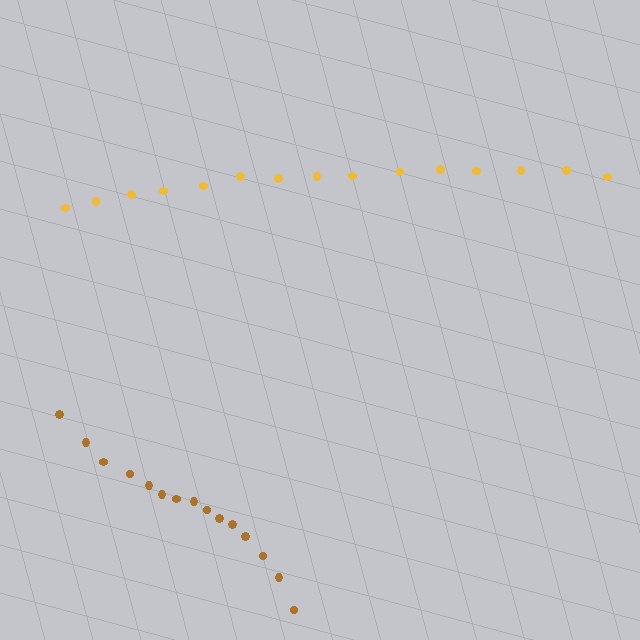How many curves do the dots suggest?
There are 2 distinct paths.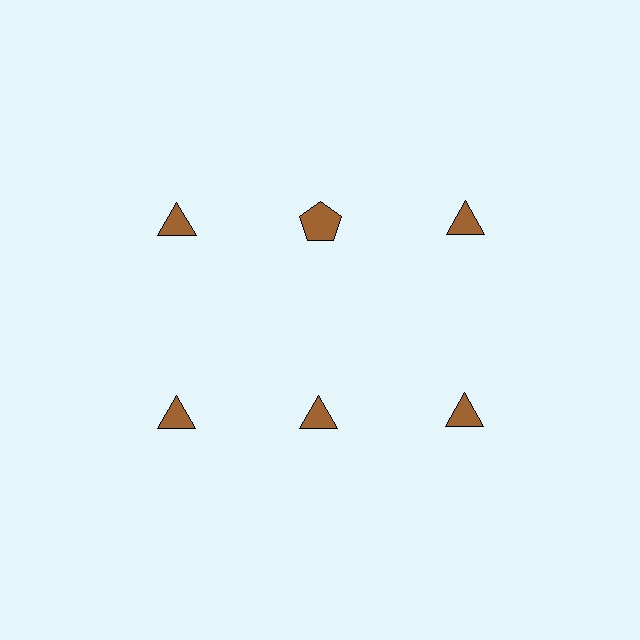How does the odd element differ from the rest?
It has a different shape: pentagon instead of triangle.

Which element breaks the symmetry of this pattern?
The brown pentagon in the top row, second from left column breaks the symmetry. All other shapes are brown triangles.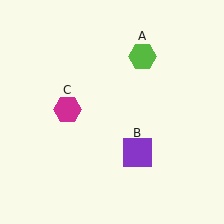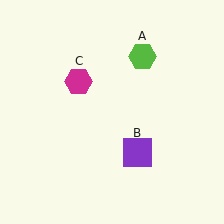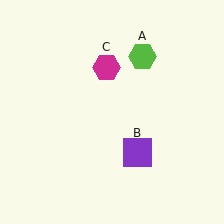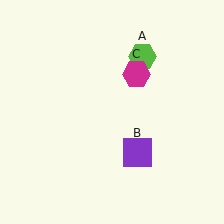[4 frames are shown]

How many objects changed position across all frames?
1 object changed position: magenta hexagon (object C).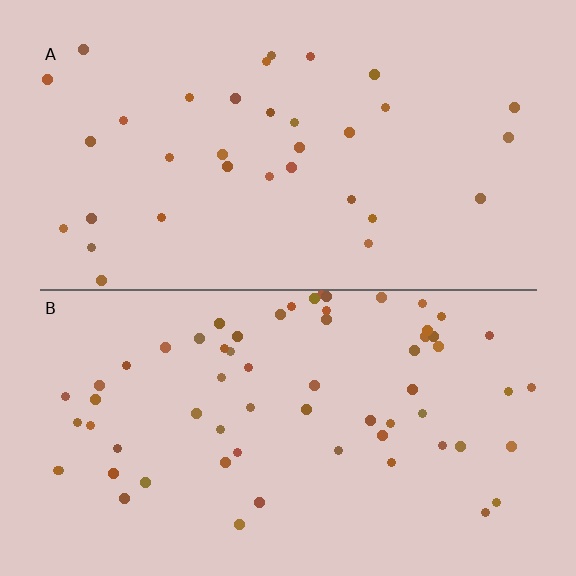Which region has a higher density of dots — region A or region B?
B (the bottom).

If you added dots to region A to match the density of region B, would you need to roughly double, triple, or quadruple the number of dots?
Approximately double.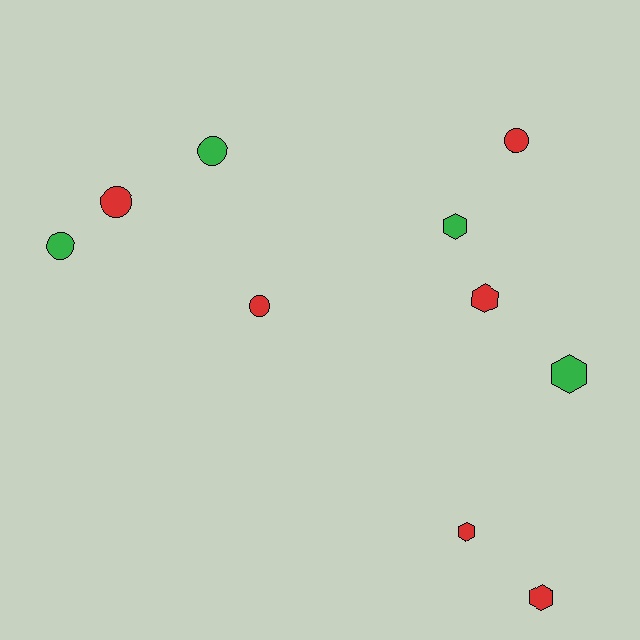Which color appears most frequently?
Red, with 6 objects.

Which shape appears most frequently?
Hexagon, with 5 objects.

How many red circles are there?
There are 3 red circles.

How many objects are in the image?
There are 10 objects.